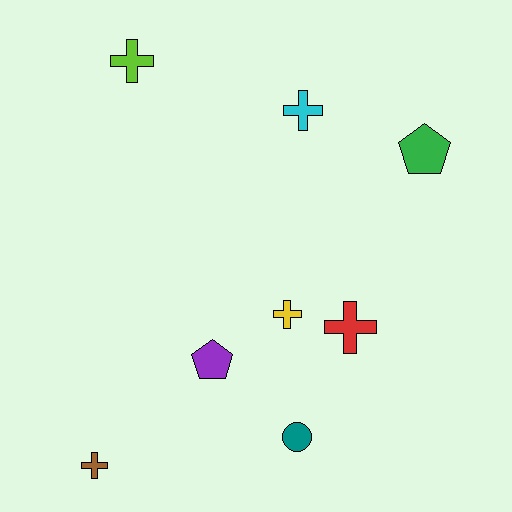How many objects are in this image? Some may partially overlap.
There are 8 objects.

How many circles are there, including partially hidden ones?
There is 1 circle.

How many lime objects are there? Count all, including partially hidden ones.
There is 1 lime object.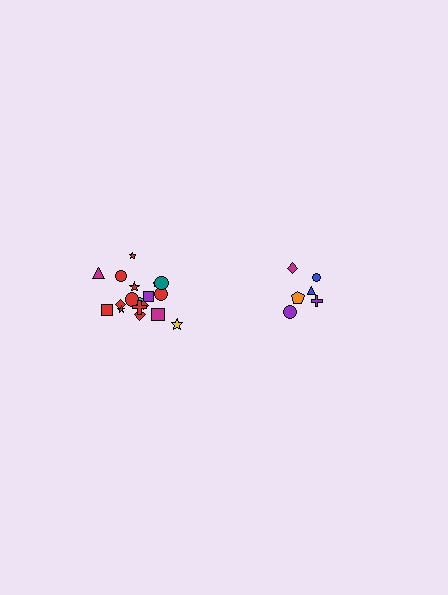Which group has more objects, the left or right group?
The left group.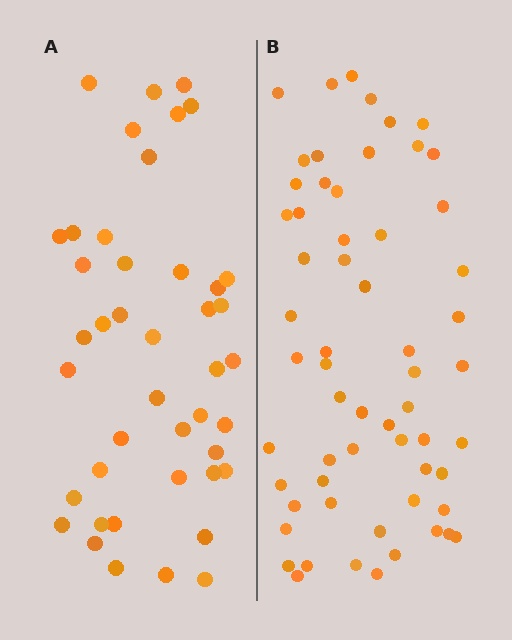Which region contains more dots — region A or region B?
Region B (the right region) has more dots.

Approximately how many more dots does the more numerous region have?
Region B has approximately 15 more dots than region A.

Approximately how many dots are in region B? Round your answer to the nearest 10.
About 60 dots.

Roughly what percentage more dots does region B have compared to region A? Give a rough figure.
About 40% more.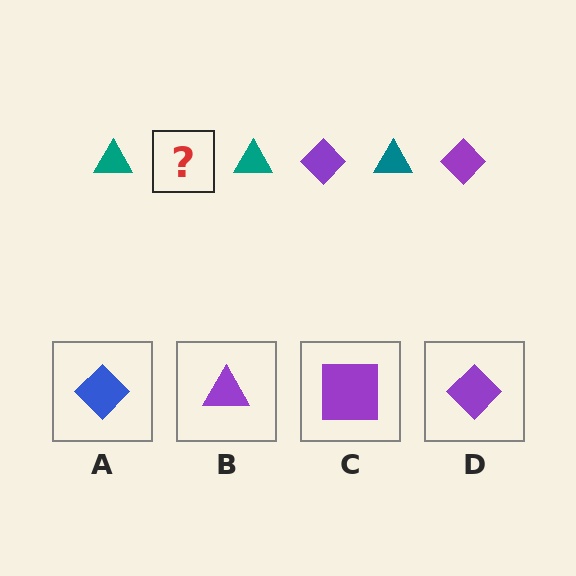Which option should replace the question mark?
Option D.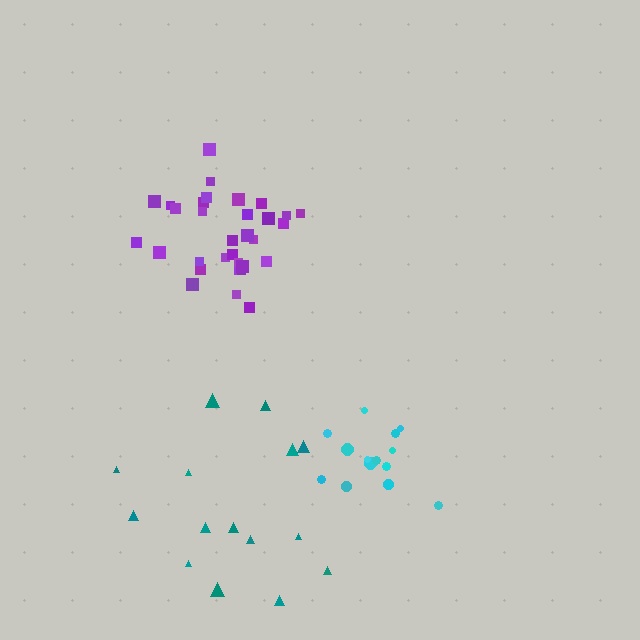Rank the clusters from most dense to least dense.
cyan, purple, teal.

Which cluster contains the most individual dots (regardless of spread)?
Purple (32).